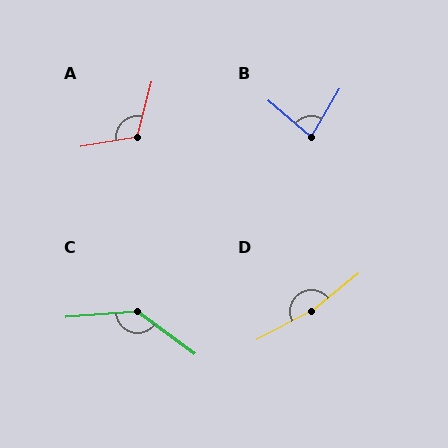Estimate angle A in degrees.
Approximately 115 degrees.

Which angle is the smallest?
B, at approximately 80 degrees.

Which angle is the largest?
D, at approximately 168 degrees.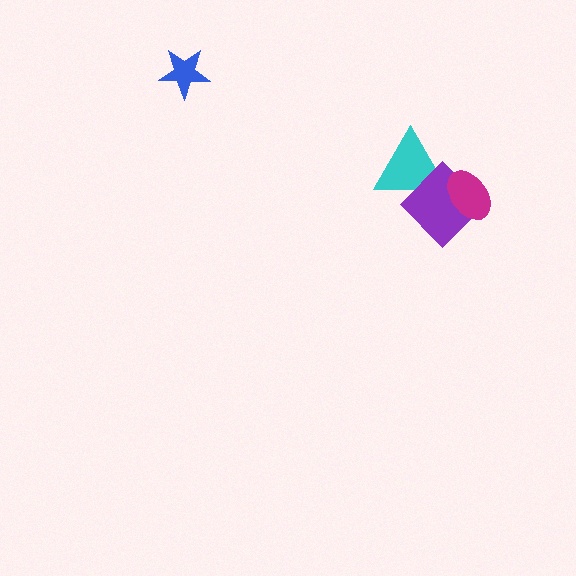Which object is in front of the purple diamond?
The magenta ellipse is in front of the purple diamond.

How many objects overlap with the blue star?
0 objects overlap with the blue star.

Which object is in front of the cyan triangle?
The purple diamond is in front of the cyan triangle.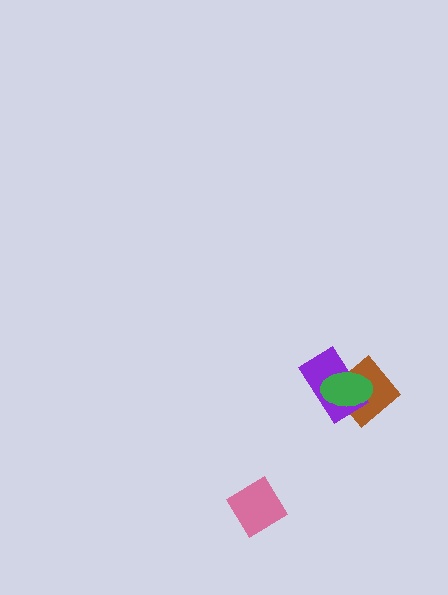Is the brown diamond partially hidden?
Yes, it is partially covered by another shape.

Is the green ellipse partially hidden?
No, no other shape covers it.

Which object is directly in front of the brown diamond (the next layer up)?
The purple rectangle is directly in front of the brown diamond.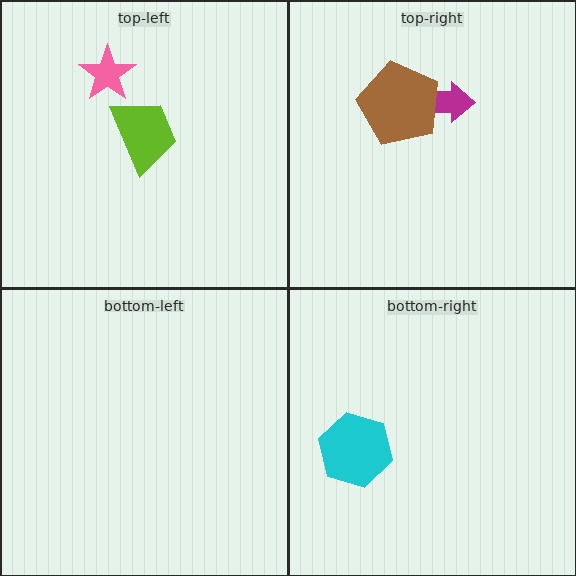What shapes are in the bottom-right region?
The cyan hexagon.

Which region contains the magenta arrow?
The top-right region.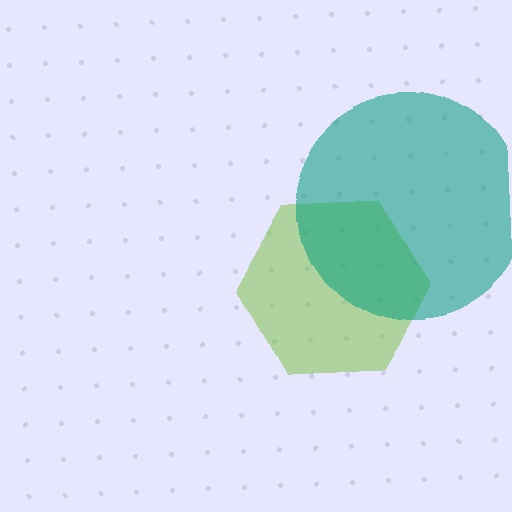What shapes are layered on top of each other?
The layered shapes are: a lime hexagon, a teal circle.